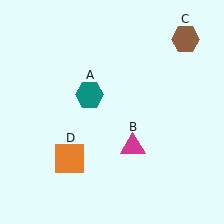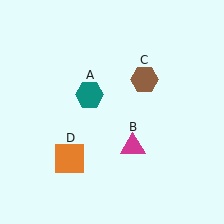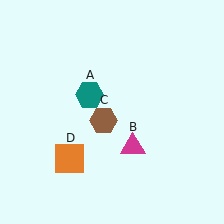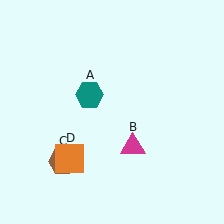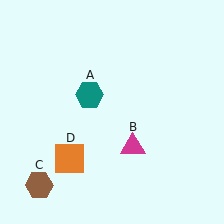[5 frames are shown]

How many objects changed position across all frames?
1 object changed position: brown hexagon (object C).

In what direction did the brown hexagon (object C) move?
The brown hexagon (object C) moved down and to the left.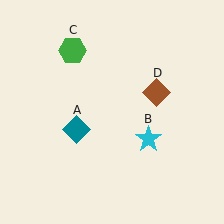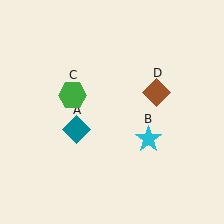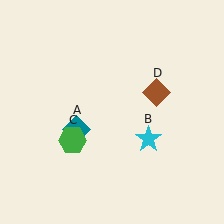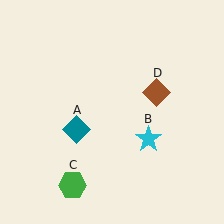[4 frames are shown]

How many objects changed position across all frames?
1 object changed position: green hexagon (object C).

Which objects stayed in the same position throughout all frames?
Teal diamond (object A) and cyan star (object B) and brown diamond (object D) remained stationary.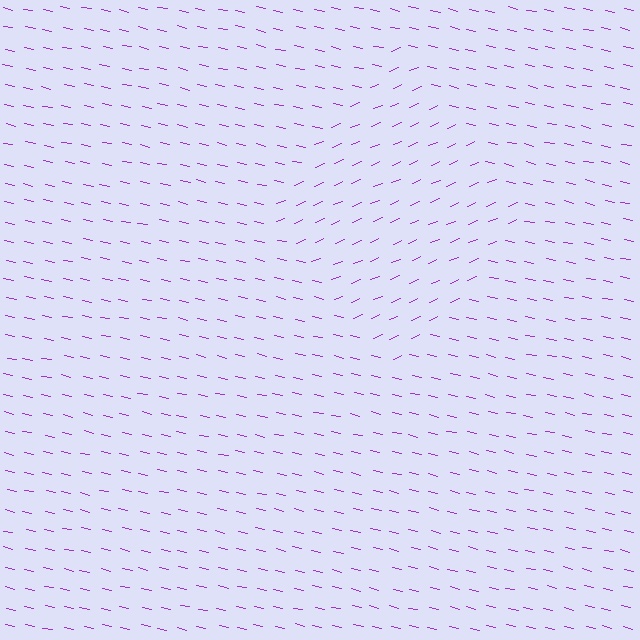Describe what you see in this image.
The image is filled with small purple line segments. A diamond region in the image has lines oriented differently from the surrounding lines, creating a visible texture boundary.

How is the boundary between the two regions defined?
The boundary is defined purely by a change in line orientation (approximately 35 degrees difference). All lines are the same color and thickness.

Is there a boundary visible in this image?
Yes, there is a texture boundary formed by a change in line orientation.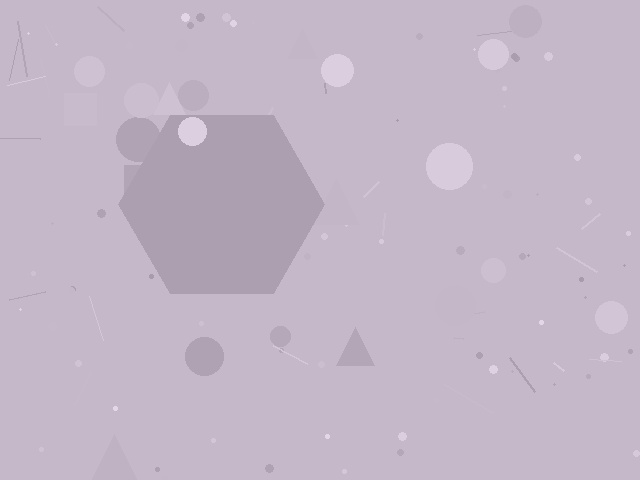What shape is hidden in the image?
A hexagon is hidden in the image.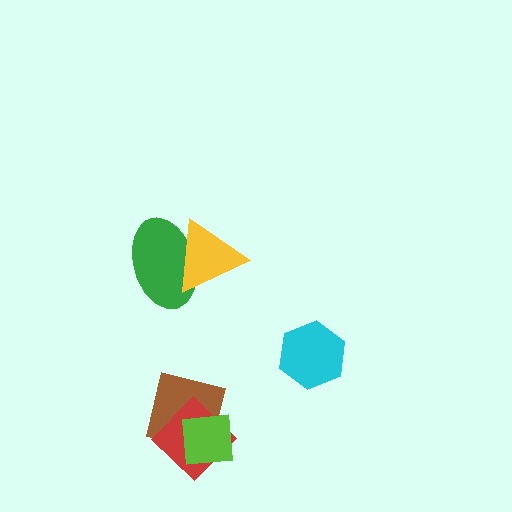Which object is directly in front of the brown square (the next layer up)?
The red diamond is directly in front of the brown square.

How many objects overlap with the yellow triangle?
1 object overlaps with the yellow triangle.